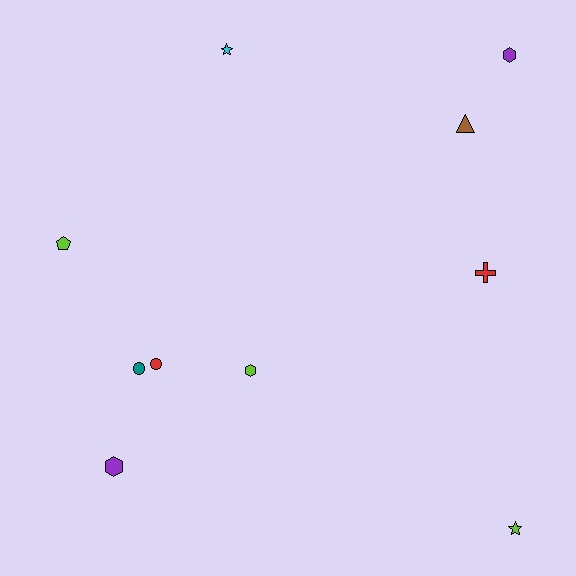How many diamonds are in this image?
There are no diamonds.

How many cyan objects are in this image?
There is 1 cyan object.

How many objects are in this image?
There are 10 objects.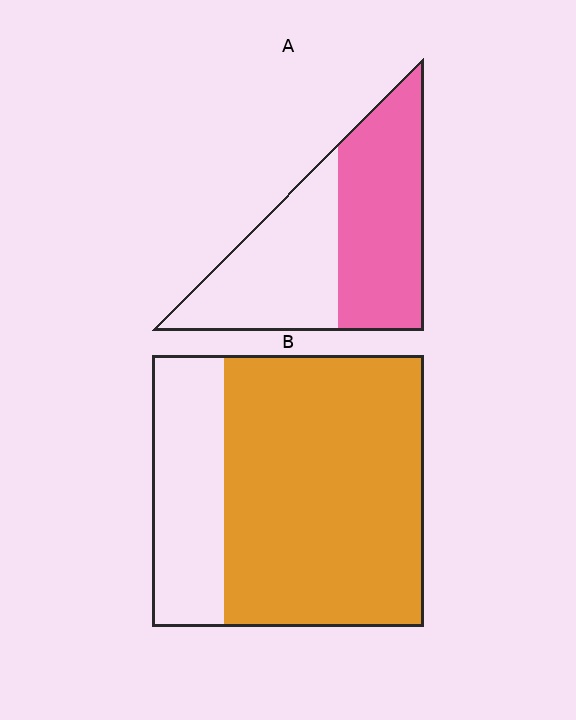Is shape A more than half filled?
Roughly half.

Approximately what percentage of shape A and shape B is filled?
A is approximately 55% and B is approximately 75%.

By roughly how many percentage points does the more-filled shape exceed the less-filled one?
By roughly 20 percentage points (B over A).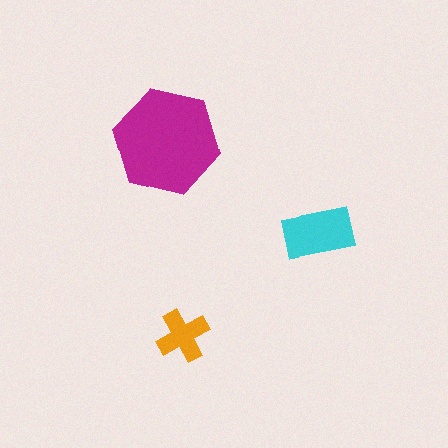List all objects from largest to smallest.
The magenta hexagon, the cyan rectangle, the orange cross.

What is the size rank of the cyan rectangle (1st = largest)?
2nd.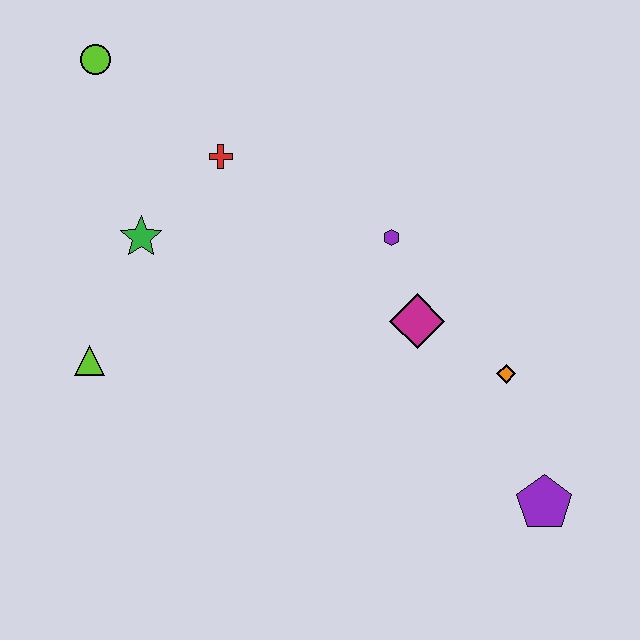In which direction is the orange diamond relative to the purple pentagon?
The orange diamond is above the purple pentagon.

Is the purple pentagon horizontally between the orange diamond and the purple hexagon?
No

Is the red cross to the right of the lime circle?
Yes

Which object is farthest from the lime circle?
The purple pentagon is farthest from the lime circle.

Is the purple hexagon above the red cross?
No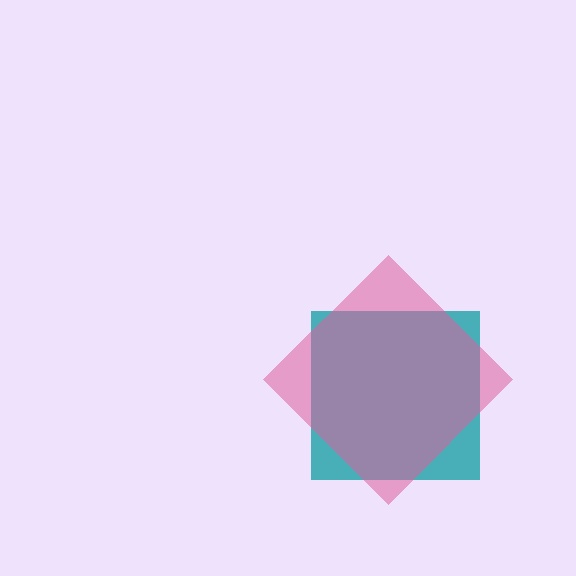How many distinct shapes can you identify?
There are 2 distinct shapes: a teal square, a pink diamond.